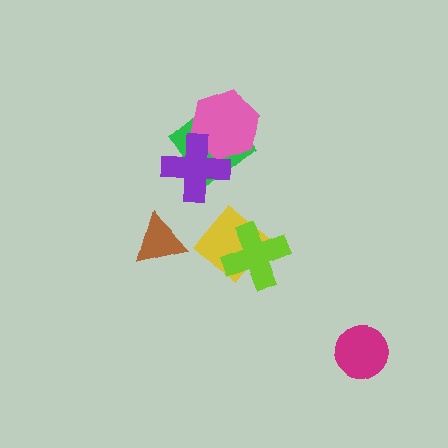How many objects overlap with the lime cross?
1 object overlaps with the lime cross.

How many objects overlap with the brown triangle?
0 objects overlap with the brown triangle.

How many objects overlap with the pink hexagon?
2 objects overlap with the pink hexagon.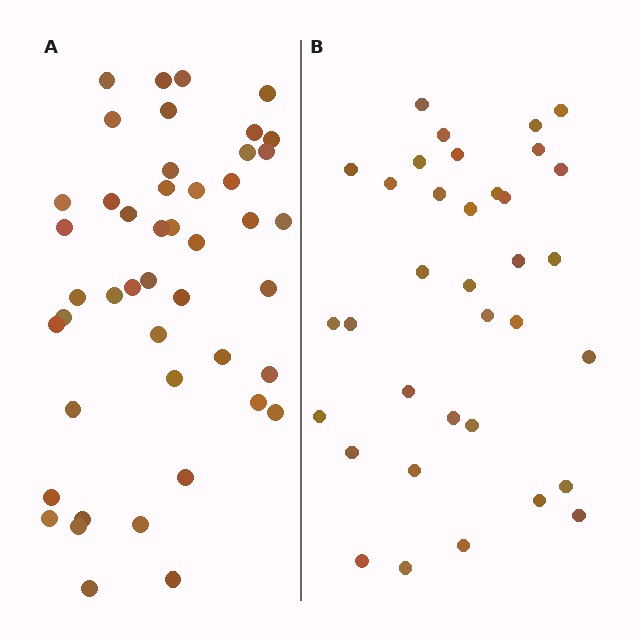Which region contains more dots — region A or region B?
Region A (the left region) has more dots.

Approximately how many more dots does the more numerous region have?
Region A has roughly 12 or so more dots than region B.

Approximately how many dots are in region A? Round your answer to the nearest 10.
About 50 dots. (The exact count is 46, which rounds to 50.)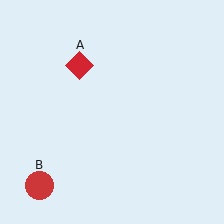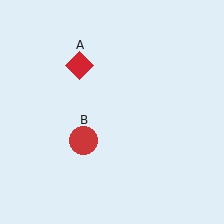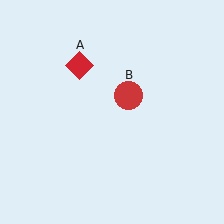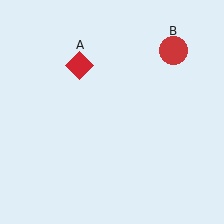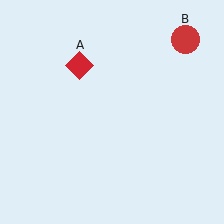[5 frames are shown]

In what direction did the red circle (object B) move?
The red circle (object B) moved up and to the right.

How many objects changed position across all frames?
1 object changed position: red circle (object B).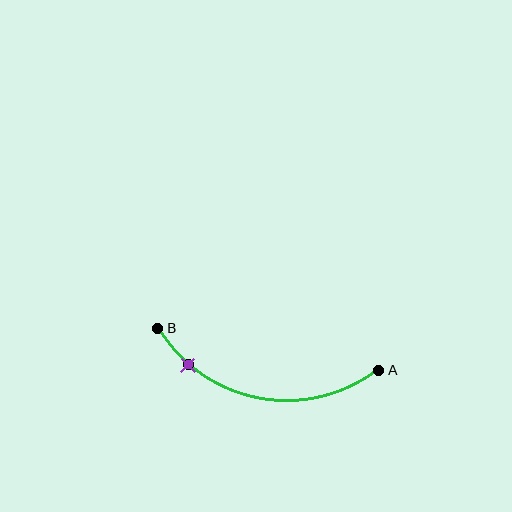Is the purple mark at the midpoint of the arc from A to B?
No. The purple mark lies on the arc but is closer to endpoint B. The arc midpoint would be at the point on the curve equidistant along the arc from both A and B.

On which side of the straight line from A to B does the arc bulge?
The arc bulges below the straight line connecting A and B.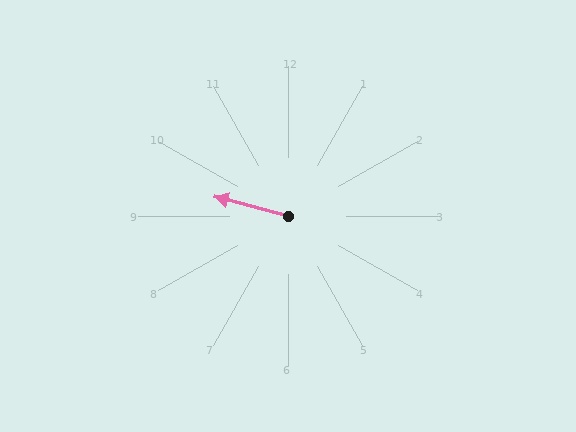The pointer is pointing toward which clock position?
Roughly 9 o'clock.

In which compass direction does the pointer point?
West.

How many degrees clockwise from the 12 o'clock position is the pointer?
Approximately 285 degrees.